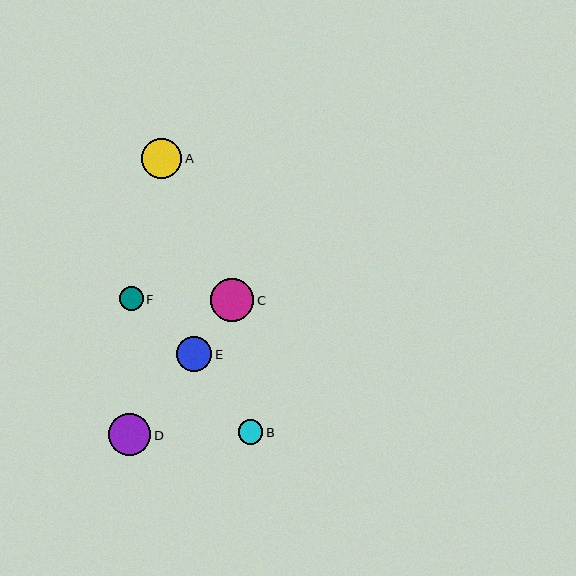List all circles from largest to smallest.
From largest to smallest: C, D, A, E, B, F.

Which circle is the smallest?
Circle F is the smallest with a size of approximately 24 pixels.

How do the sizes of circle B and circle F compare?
Circle B and circle F are approximately the same size.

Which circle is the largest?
Circle C is the largest with a size of approximately 43 pixels.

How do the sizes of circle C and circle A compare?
Circle C and circle A are approximately the same size.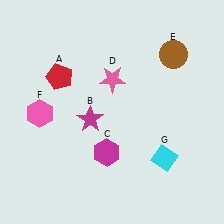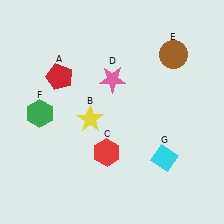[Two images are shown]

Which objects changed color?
B changed from magenta to yellow. C changed from magenta to red. F changed from pink to green.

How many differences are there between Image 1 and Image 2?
There are 3 differences between the two images.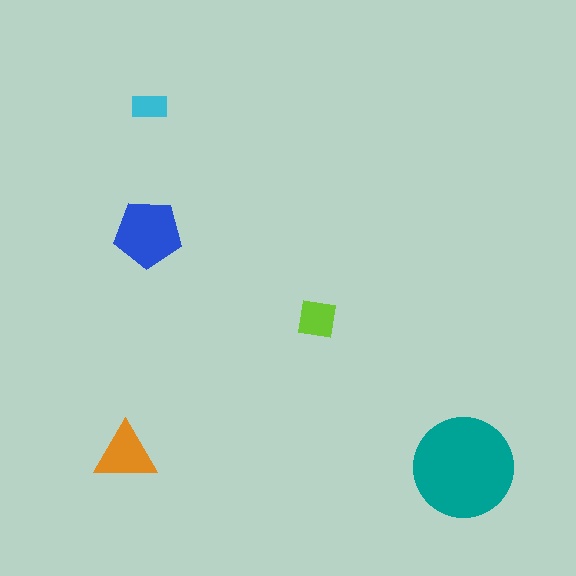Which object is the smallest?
The cyan rectangle.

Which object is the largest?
The teal circle.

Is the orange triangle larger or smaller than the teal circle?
Smaller.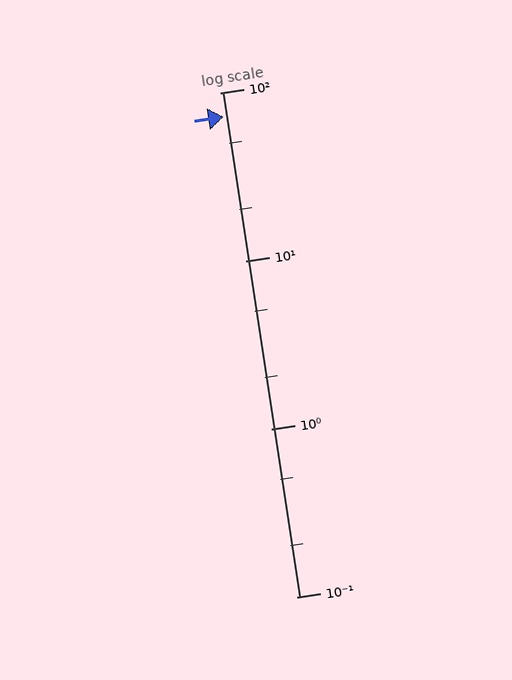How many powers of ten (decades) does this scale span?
The scale spans 3 decades, from 0.1 to 100.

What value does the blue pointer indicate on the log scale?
The pointer indicates approximately 72.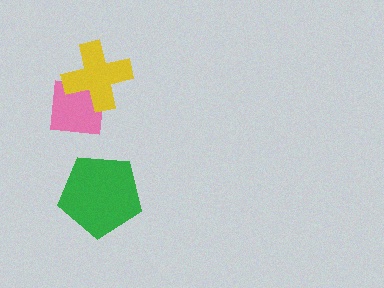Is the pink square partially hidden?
Yes, it is partially covered by another shape.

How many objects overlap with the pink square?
1 object overlaps with the pink square.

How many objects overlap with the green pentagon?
0 objects overlap with the green pentagon.